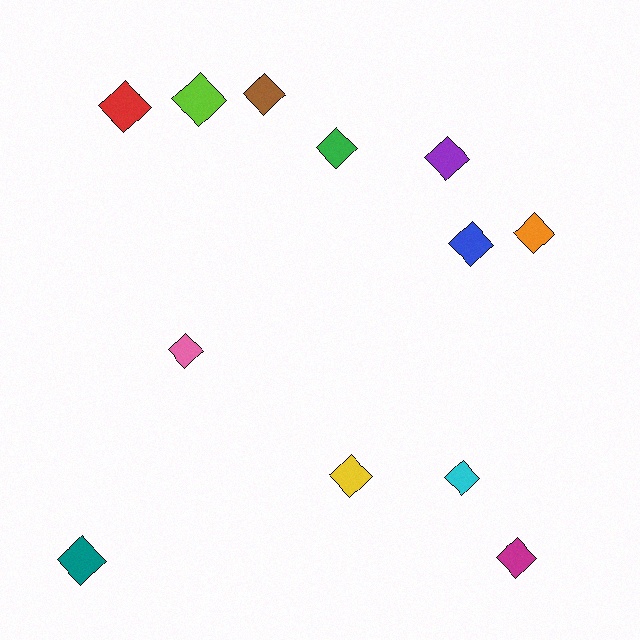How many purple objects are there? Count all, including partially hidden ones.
There is 1 purple object.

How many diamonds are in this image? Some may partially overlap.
There are 12 diamonds.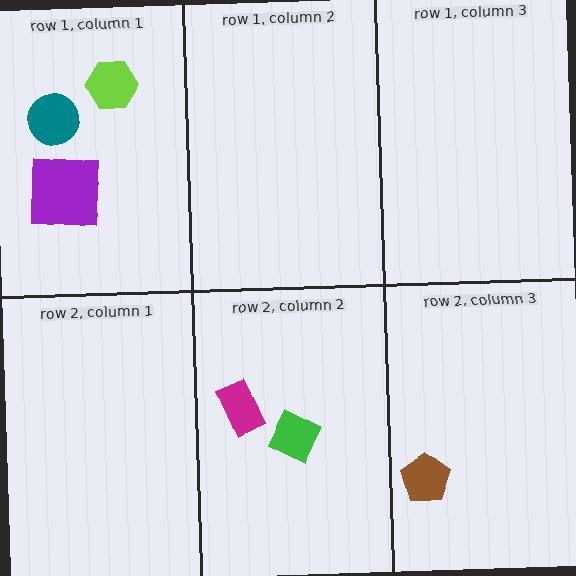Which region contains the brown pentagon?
The row 2, column 3 region.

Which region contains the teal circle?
The row 1, column 1 region.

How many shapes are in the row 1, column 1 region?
3.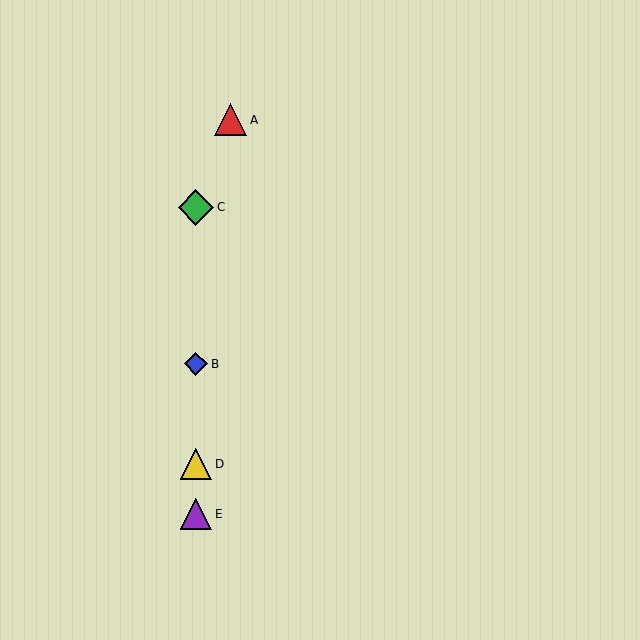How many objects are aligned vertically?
4 objects (B, C, D, E) are aligned vertically.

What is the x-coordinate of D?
Object D is at x≈196.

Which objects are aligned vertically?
Objects B, C, D, E are aligned vertically.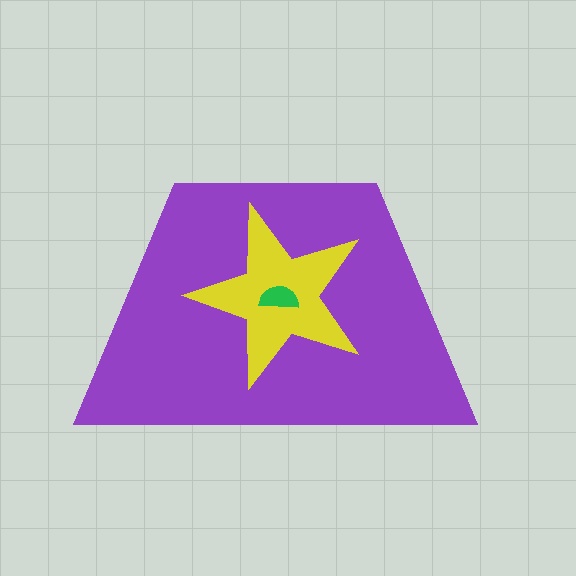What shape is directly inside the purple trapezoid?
The yellow star.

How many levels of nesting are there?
3.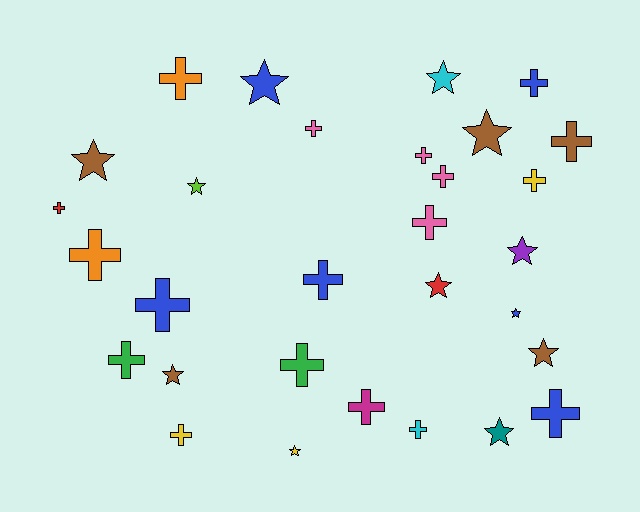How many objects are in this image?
There are 30 objects.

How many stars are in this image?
There are 12 stars.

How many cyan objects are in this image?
There are 2 cyan objects.